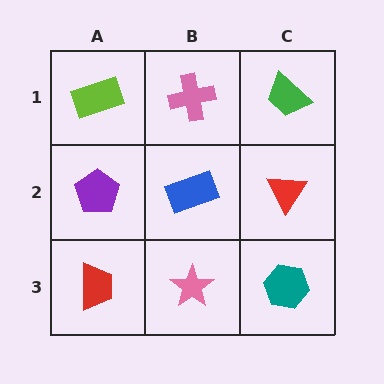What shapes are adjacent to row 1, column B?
A blue rectangle (row 2, column B), a lime rectangle (row 1, column A), a green trapezoid (row 1, column C).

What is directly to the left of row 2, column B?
A purple pentagon.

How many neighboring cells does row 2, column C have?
3.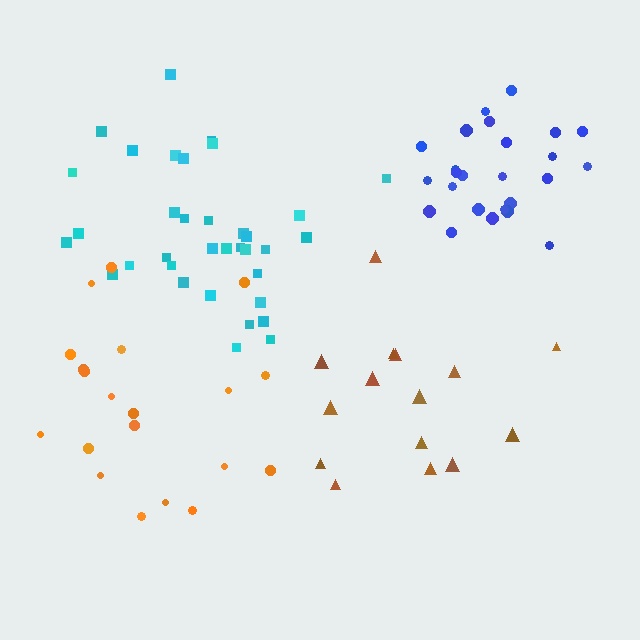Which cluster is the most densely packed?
Blue.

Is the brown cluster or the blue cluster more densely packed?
Blue.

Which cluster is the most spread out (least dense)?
Brown.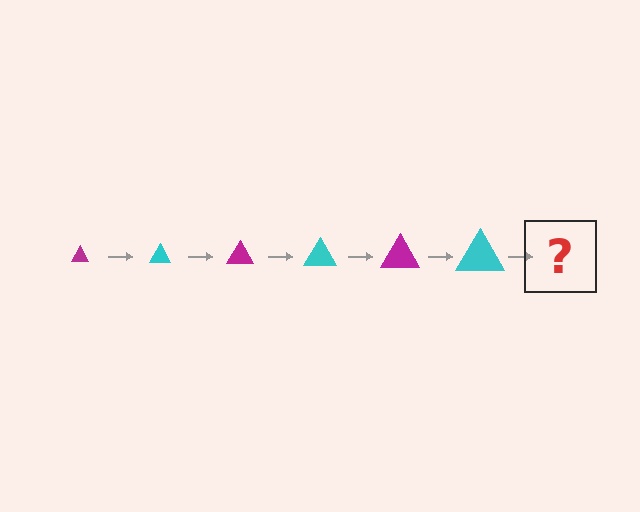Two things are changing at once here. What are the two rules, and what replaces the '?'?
The two rules are that the triangle grows larger each step and the color cycles through magenta and cyan. The '?' should be a magenta triangle, larger than the previous one.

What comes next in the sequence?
The next element should be a magenta triangle, larger than the previous one.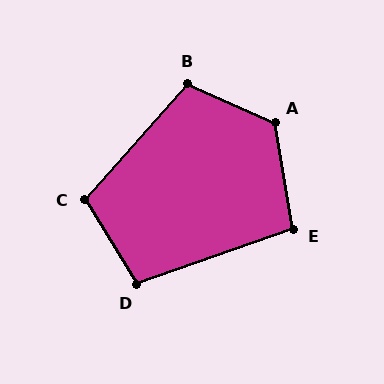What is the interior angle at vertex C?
Approximately 107 degrees (obtuse).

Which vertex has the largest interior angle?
A, at approximately 124 degrees.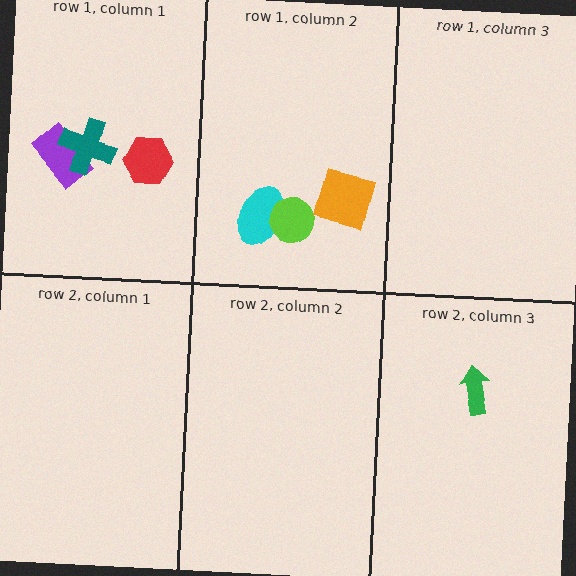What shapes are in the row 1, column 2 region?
The cyan ellipse, the lime circle, the orange square.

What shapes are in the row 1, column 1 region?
The purple rectangle, the teal cross, the red hexagon.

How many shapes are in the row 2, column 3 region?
1.